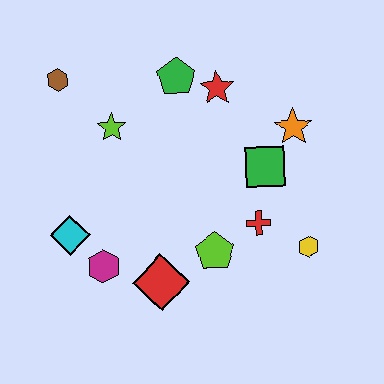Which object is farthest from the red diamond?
The brown hexagon is farthest from the red diamond.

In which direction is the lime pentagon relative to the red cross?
The lime pentagon is to the left of the red cross.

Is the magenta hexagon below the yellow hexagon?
Yes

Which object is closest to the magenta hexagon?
The cyan diamond is closest to the magenta hexagon.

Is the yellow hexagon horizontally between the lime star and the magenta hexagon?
No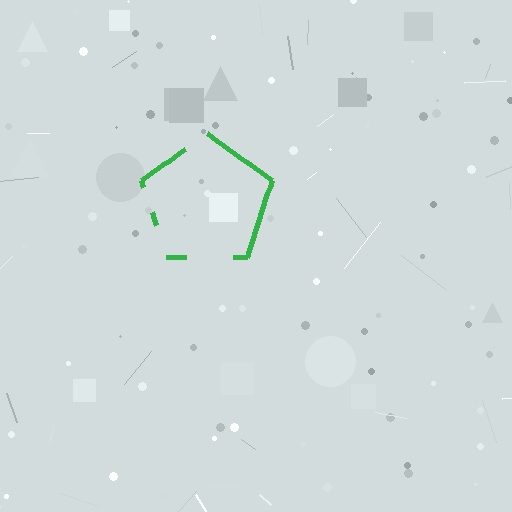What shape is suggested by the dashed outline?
The dashed outline suggests a pentagon.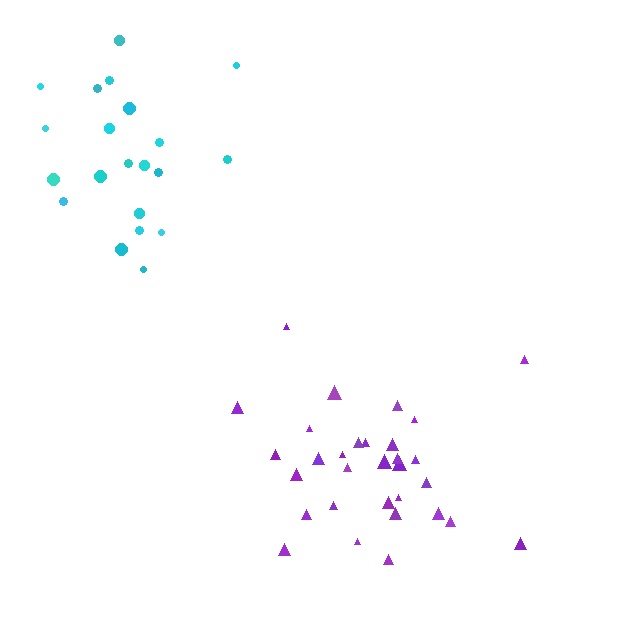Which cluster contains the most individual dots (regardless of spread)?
Purple (31).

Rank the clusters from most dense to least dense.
purple, cyan.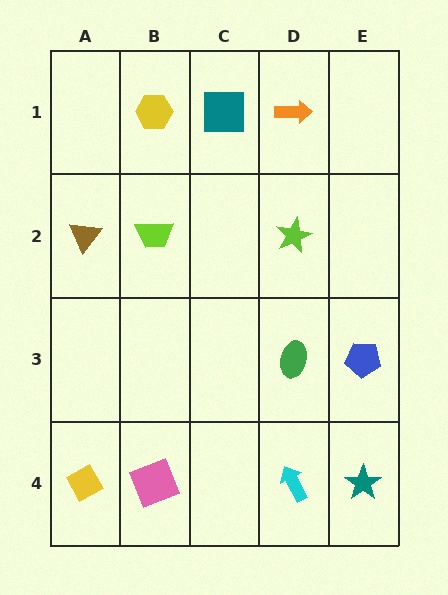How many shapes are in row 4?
4 shapes.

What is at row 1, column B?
A yellow hexagon.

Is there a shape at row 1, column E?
No, that cell is empty.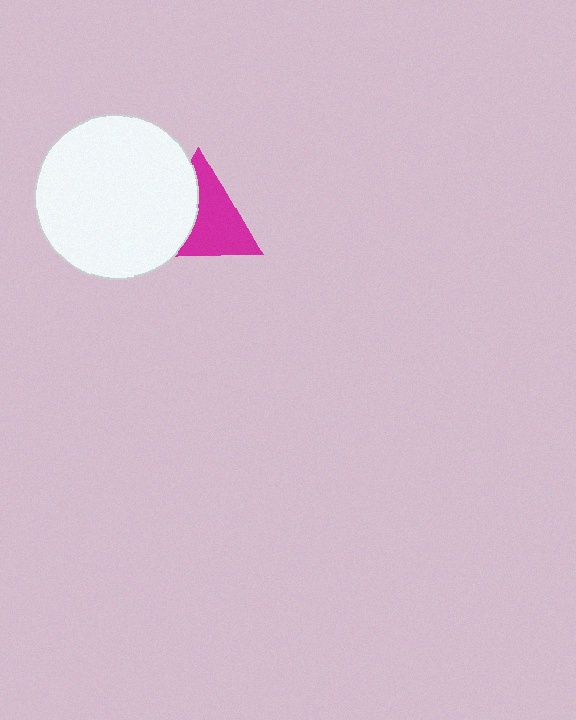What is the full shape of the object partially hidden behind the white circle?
The partially hidden object is a magenta triangle.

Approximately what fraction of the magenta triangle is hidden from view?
Roughly 40% of the magenta triangle is hidden behind the white circle.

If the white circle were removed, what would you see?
You would see the complete magenta triangle.